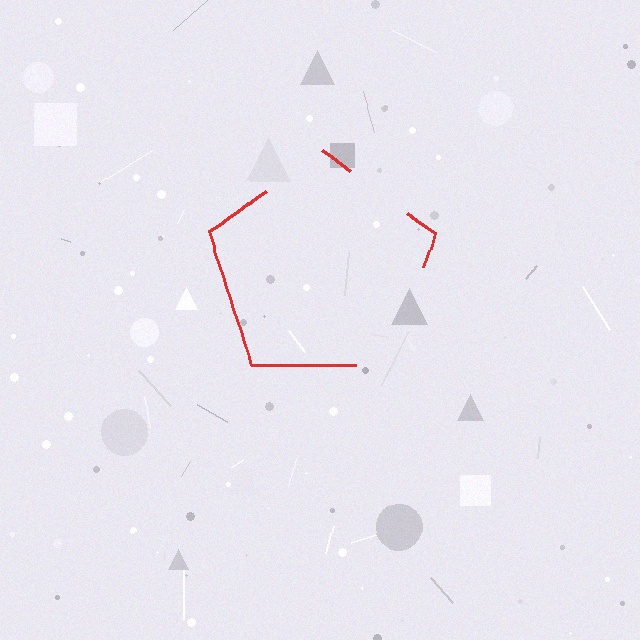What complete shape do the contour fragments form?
The contour fragments form a pentagon.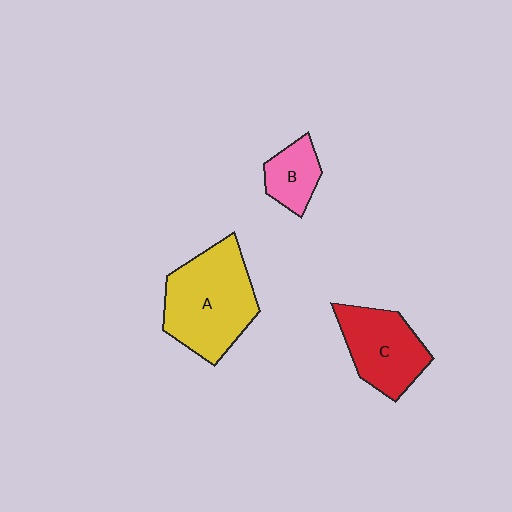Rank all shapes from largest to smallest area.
From largest to smallest: A (yellow), C (red), B (pink).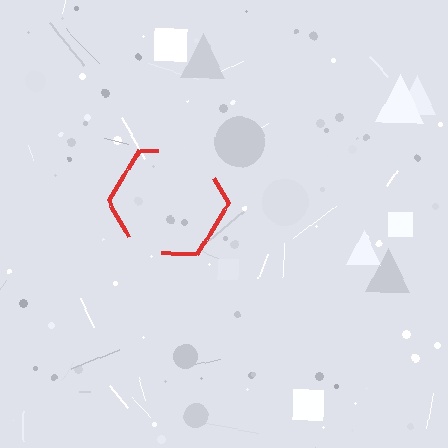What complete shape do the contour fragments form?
The contour fragments form a hexagon.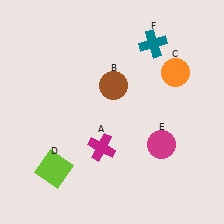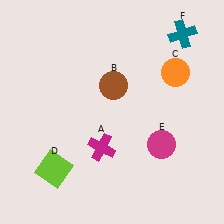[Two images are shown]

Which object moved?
The teal cross (F) moved right.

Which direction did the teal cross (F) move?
The teal cross (F) moved right.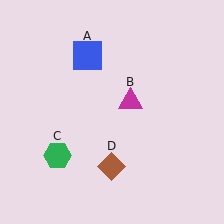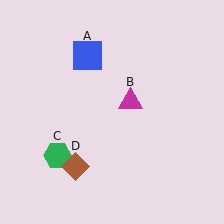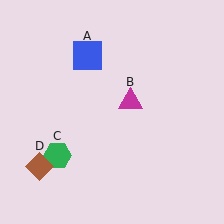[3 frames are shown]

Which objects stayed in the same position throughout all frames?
Blue square (object A) and magenta triangle (object B) and green hexagon (object C) remained stationary.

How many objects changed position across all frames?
1 object changed position: brown diamond (object D).